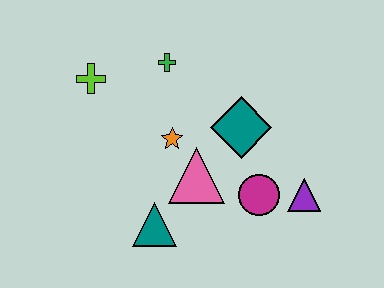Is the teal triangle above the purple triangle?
No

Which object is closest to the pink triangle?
The orange star is closest to the pink triangle.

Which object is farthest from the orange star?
The purple triangle is farthest from the orange star.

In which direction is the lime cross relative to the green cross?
The lime cross is to the left of the green cross.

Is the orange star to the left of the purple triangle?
Yes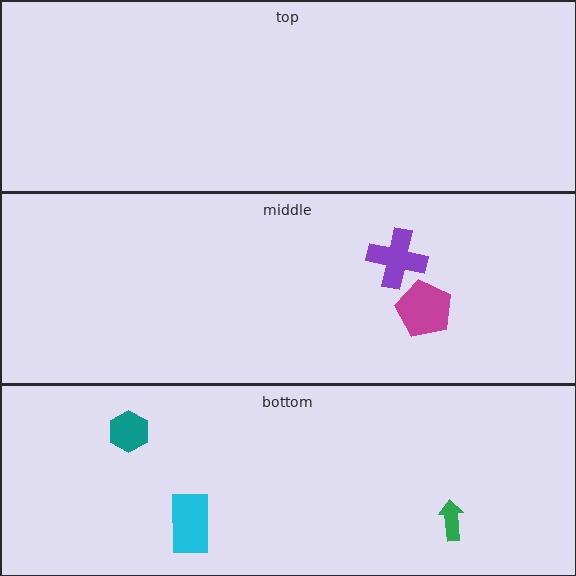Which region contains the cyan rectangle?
The bottom region.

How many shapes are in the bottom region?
3.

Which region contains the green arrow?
The bottom region.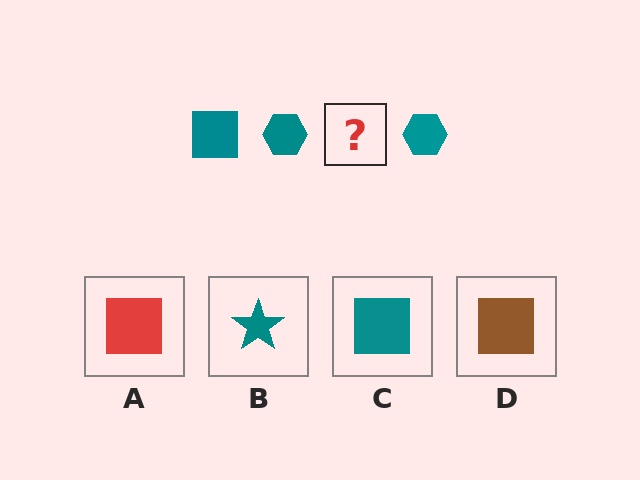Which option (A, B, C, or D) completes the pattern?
C.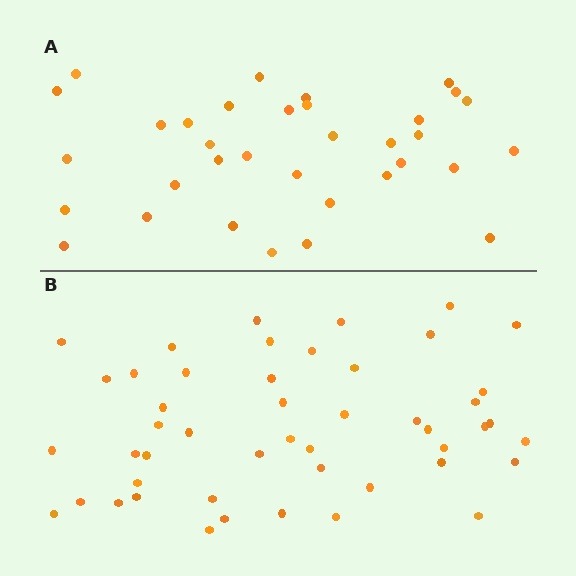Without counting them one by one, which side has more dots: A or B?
Region B (the bottom region) has more dots.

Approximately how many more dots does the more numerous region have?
Region B has approximately 15 more dots than region A.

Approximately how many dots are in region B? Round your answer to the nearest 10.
About 50 dots. (The exact count is 48, which rounds to 50.)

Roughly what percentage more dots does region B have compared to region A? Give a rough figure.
About 40% more.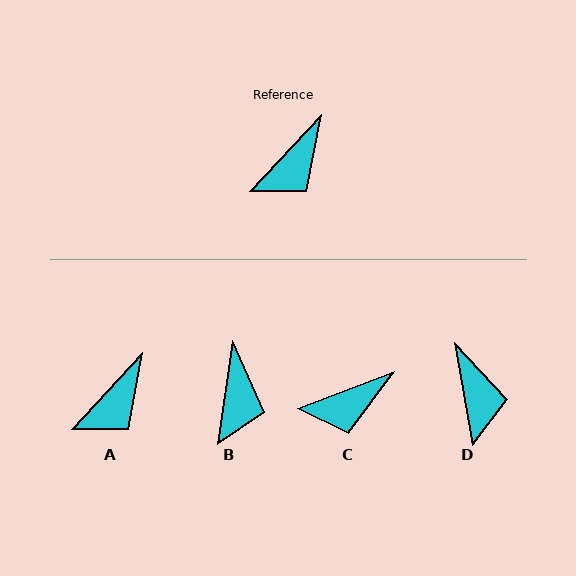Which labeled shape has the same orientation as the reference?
A.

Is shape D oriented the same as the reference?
No, it is off by about 53 degrees.